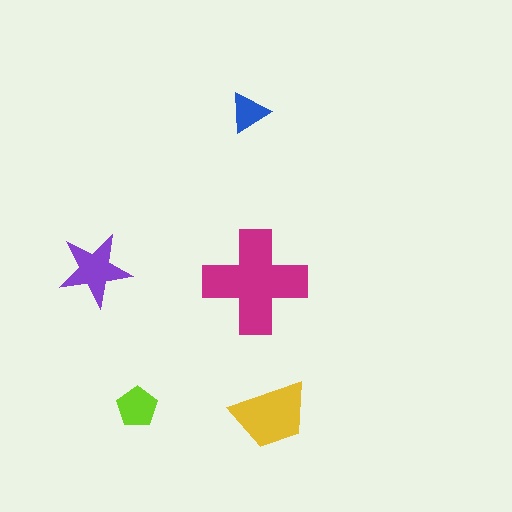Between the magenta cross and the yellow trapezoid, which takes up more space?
The magenta cross.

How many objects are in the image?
There are 5 objects in the image.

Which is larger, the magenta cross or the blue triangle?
The magenta cross.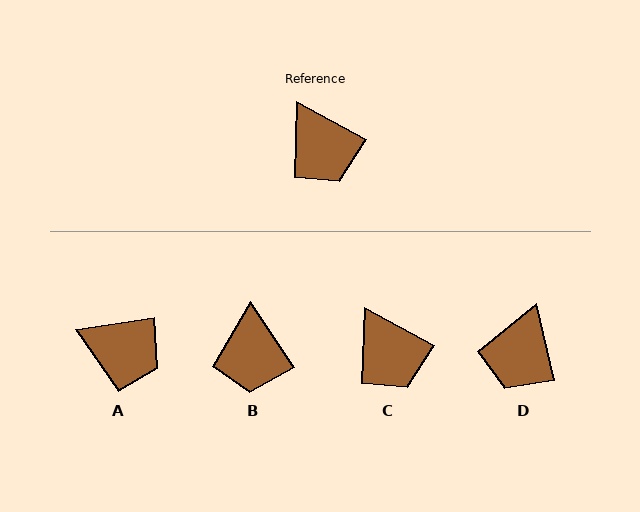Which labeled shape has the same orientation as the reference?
C.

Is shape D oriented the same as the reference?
No, it is off by about 49 degrees.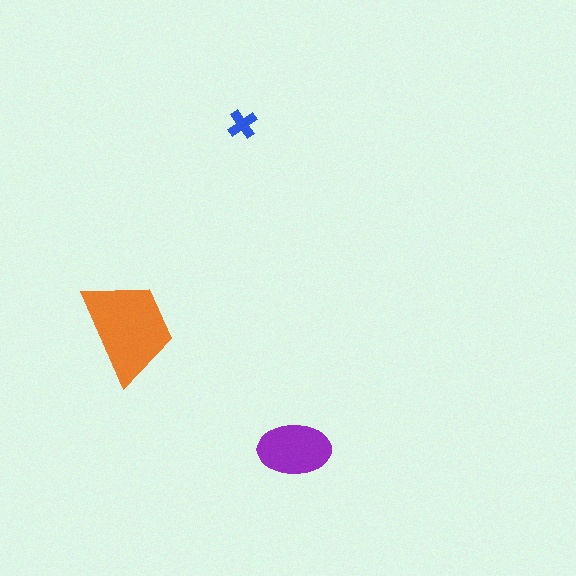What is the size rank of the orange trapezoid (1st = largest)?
1st.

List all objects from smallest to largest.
The blue cross, the purple ellipse, the orange trapezoid.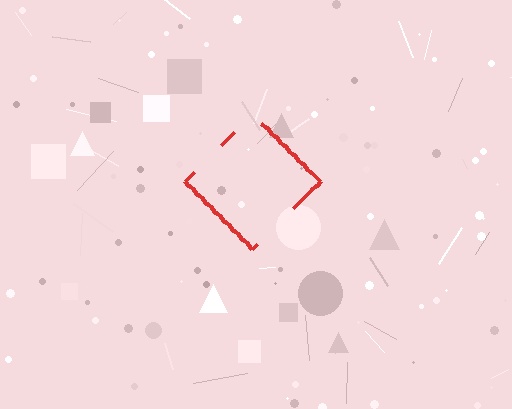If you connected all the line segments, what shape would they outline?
They would outline a diamond.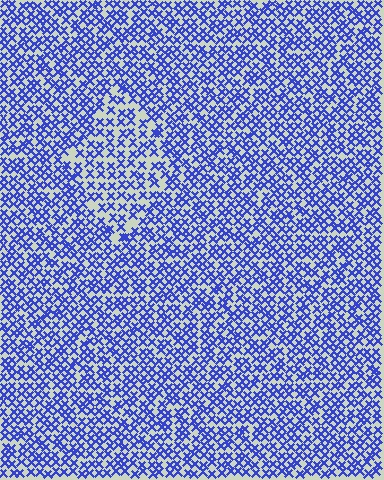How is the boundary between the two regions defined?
The boundary is defined by a change in element density (approximately 1.5x ratio). All elements are the same color, size, and shape.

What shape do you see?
I see a diamond.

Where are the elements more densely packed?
The elements are more densely packed outside the diamond boundary.